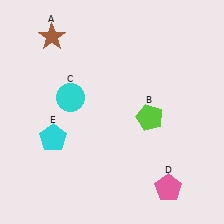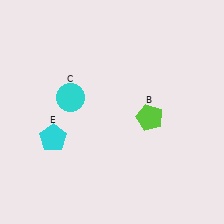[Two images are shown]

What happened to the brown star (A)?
The brown star (A) was removed in Image 2. It was in the top-left area of Image 1.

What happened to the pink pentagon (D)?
The pink pentagon (D) was removed in Image 2. It was in the bottom-right area of Image 1.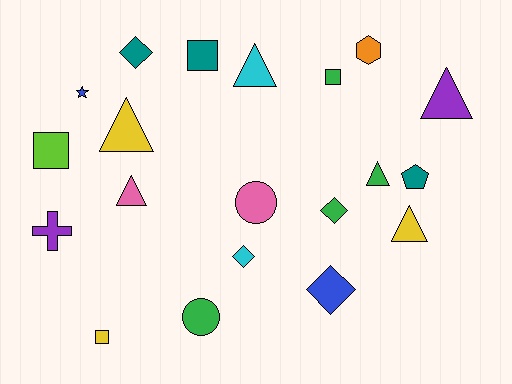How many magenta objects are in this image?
There are no magenta objects.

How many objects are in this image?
There are 20 objects.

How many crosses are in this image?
There is 1 cross.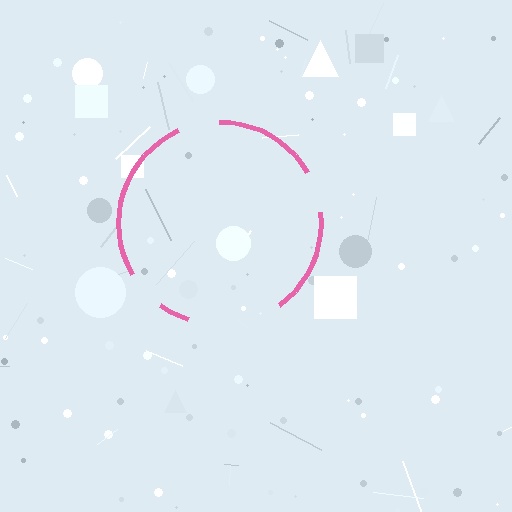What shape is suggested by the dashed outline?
The dashed outline suggests a circle.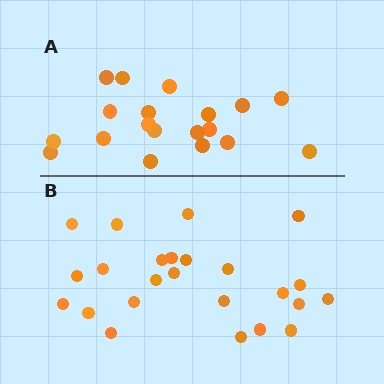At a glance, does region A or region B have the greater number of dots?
Region B (the bottom region) has more dots.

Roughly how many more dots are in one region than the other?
Region B has about 5 more dots than region A.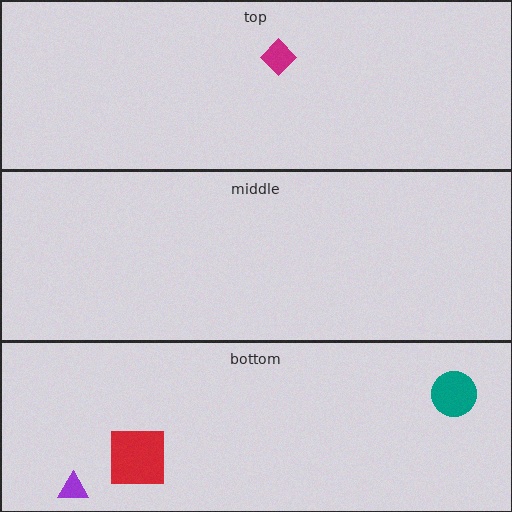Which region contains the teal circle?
The bottom region.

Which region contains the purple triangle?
The bottom region.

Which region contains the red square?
The bottom region.